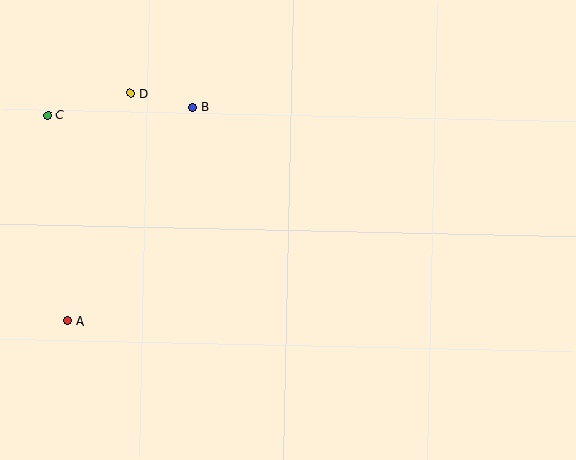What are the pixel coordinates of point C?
Point C is at (48, 115).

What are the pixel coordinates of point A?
Point A is at (67, 321).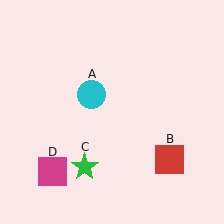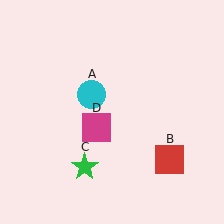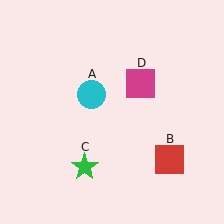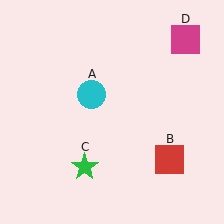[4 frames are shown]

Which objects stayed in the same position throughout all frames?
Cyan circle (object A) and red square (object B) and green star (object C) remained stationary.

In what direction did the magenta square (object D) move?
The magenta square (object D) moved up and to the right.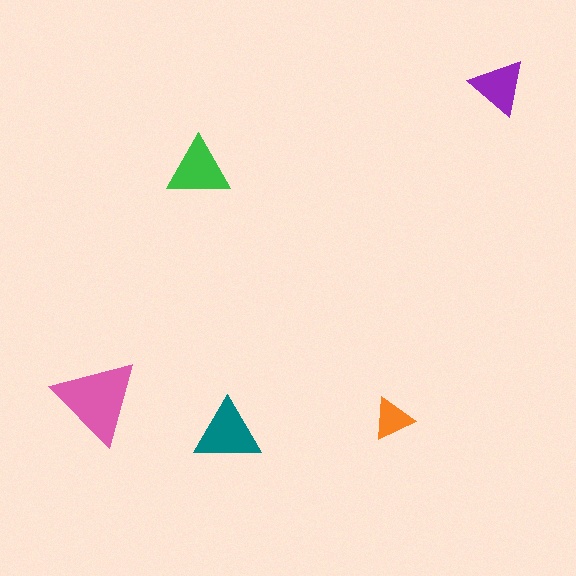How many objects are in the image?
There are 5 objects in the image.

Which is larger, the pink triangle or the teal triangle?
The pink one.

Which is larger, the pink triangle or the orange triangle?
The pink one.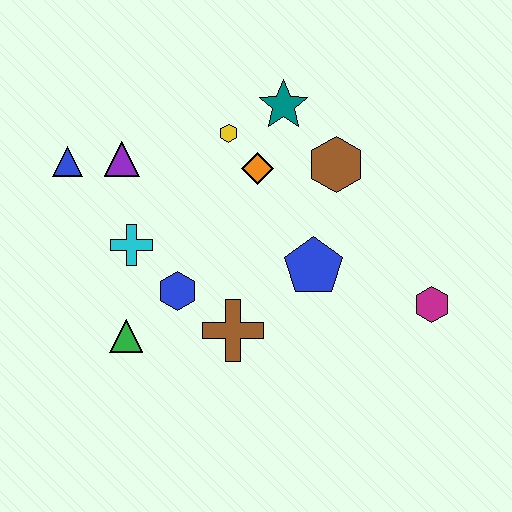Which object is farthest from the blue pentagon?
The blue triangle is farthest from the blue pentagon.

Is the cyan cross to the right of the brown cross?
No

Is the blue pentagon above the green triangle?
Yes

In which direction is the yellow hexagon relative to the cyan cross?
The yellow hexagon is above the cyan cross.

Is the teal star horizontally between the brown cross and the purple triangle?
No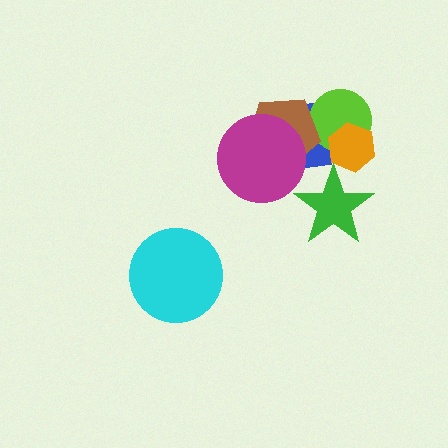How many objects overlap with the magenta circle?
2 objects overlap with the magenta circle.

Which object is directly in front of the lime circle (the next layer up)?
The brown pentagon is directly in front of the lime circle.